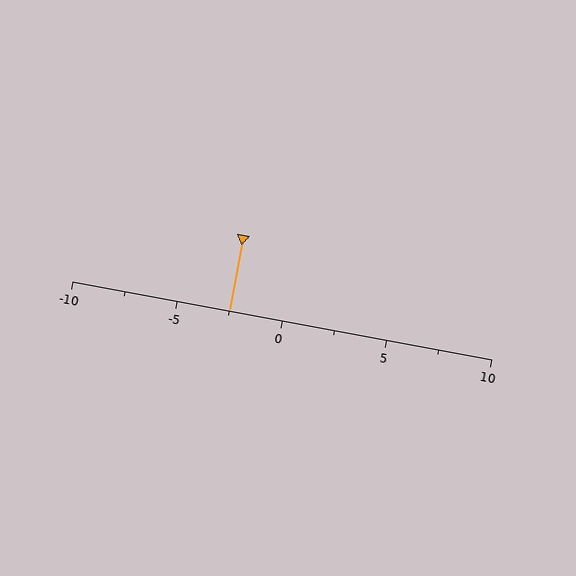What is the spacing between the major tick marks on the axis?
The major ticks are spaced 5 apart.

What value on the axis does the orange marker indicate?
The marker indicates approximately -2.5.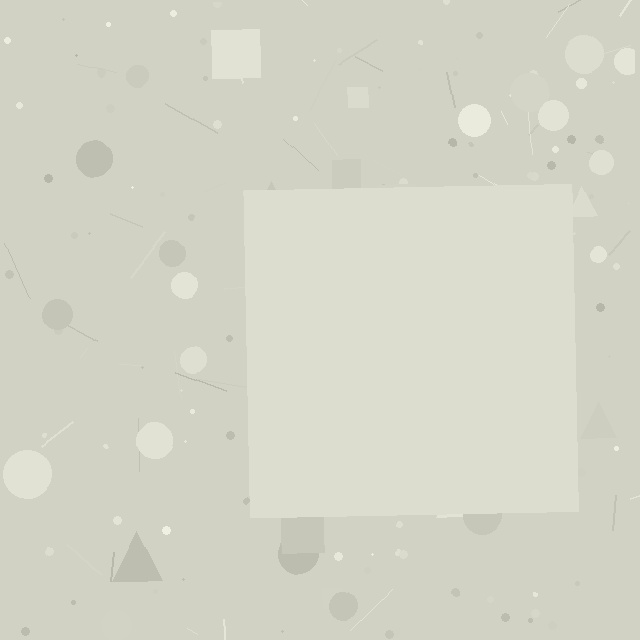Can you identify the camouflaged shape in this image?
The camouflaged shape is a square.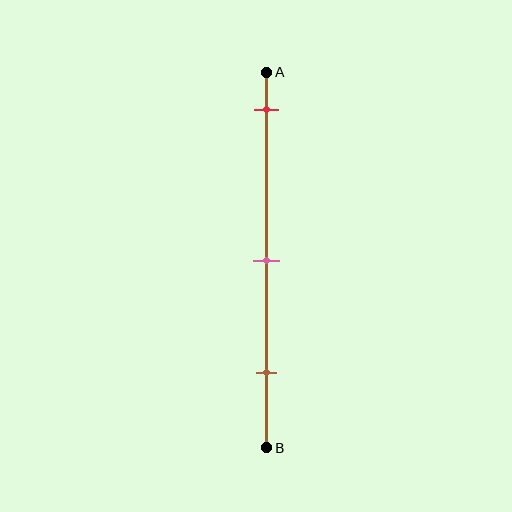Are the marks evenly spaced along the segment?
Yes, the marks are approximately evenly spaced.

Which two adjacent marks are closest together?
The pink and brown marks are the closest adjacent pair.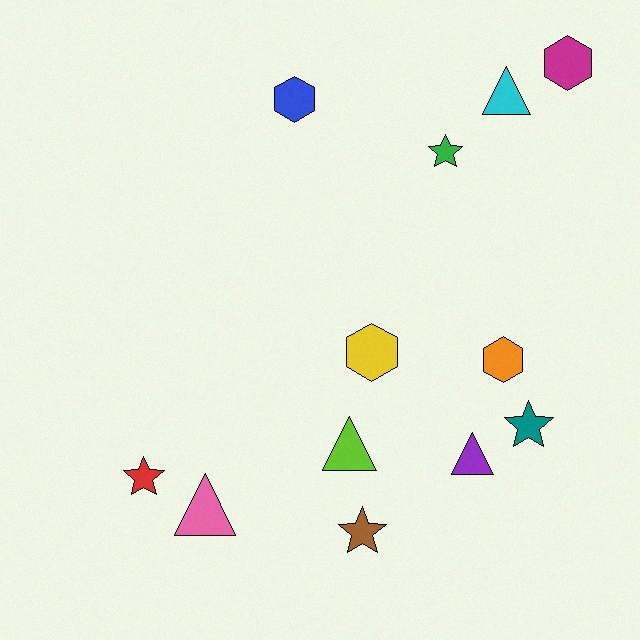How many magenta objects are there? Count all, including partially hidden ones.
There is 1 magenta object.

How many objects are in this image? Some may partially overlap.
There are 12 objects.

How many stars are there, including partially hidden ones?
There are 4 stars.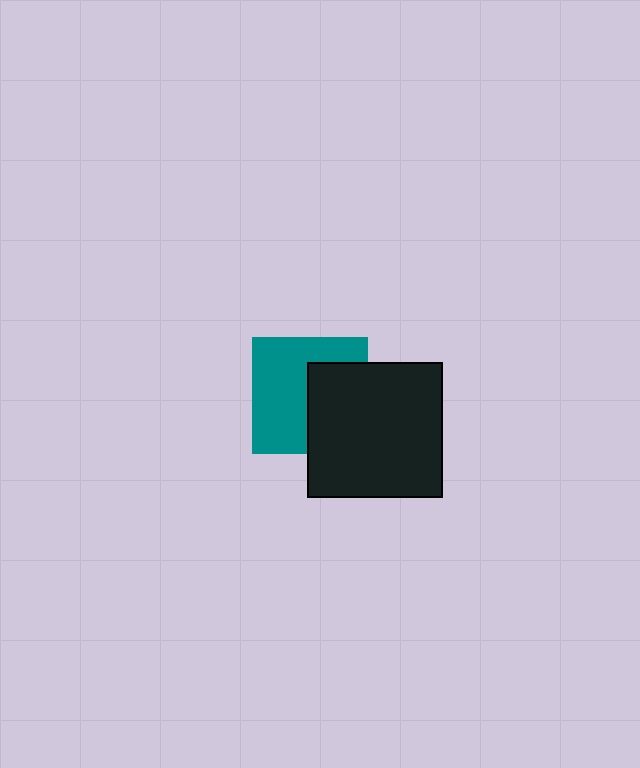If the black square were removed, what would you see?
You would see the complete teal square.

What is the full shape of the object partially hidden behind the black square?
The partially hidden object is a teal square.